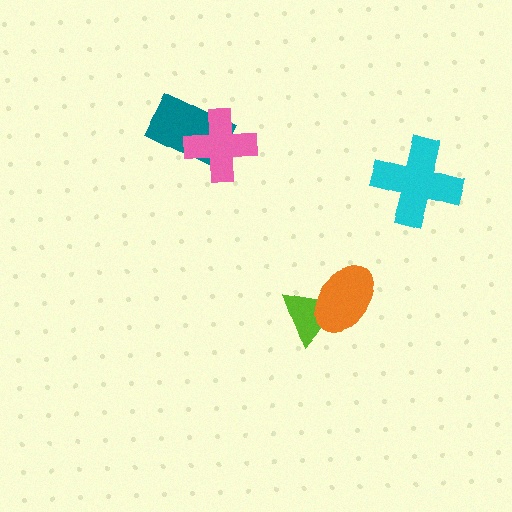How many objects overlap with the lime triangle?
1 object overlaps with the lime triangle.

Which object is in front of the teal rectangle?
The pink cross is in front of the teal rectangle.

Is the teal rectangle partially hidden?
Yes, it is partially covered by another shape.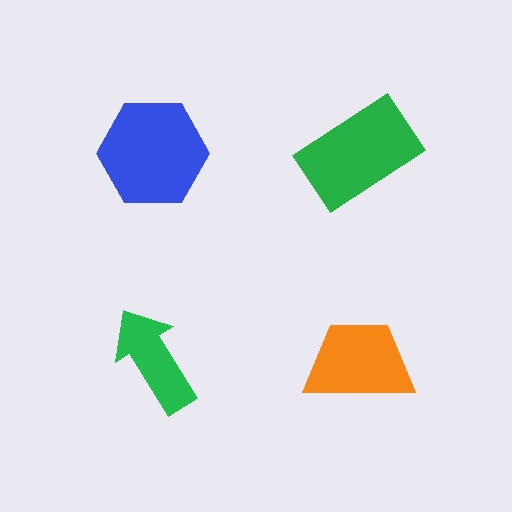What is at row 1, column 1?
A blue hexagon.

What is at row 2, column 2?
An orange trapezoid.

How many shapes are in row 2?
2 shapes.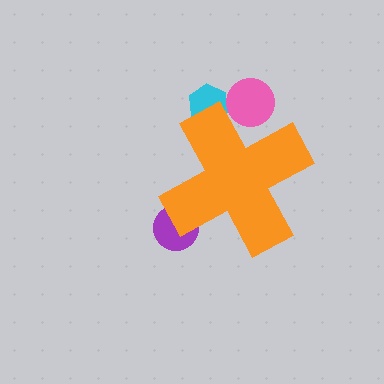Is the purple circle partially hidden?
Yes, the purple circle is partially hidden behind the orange cross.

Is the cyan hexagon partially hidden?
Yes, the cyan hexagon is partially hidden behind the orange cross.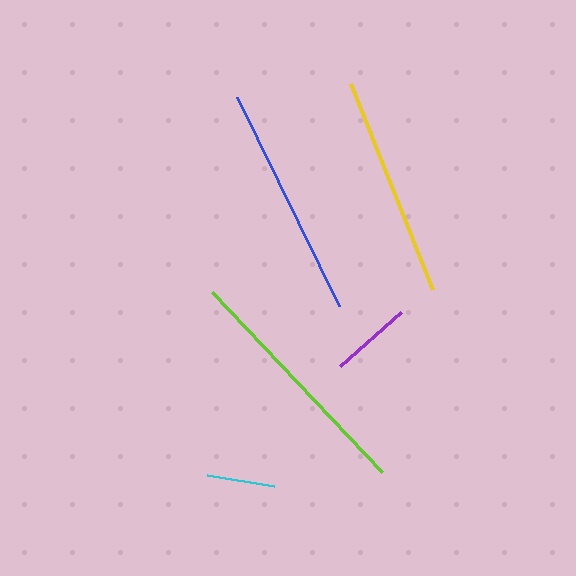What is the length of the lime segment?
The lime segment is approximately 248 pixels long.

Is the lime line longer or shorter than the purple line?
The lime line is longer than the purple line.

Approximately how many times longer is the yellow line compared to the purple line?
The yellow line is approximately 2.7 times the length of the purple line.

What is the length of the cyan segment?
The cyan segment is approximately 68 pixels long.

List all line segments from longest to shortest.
From longest to shortest: lime, blue, yellow, purple, cyan.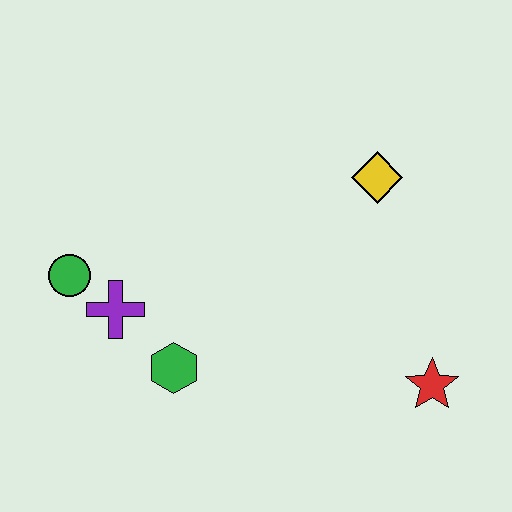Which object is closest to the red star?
The yellow diamond is closest to the red star.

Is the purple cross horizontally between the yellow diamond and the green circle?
Yes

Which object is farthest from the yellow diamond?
The green circle is farthest from the yellow diamond.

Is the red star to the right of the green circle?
Yes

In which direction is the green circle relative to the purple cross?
The green circle is to the left of the purple cross.